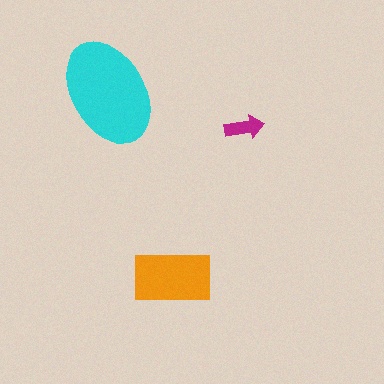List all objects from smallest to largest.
The magenta arrow, the orange rectangle, the cyan ellipse.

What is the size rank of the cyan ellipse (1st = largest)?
1st.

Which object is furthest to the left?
The cyan ellipse is leftmost.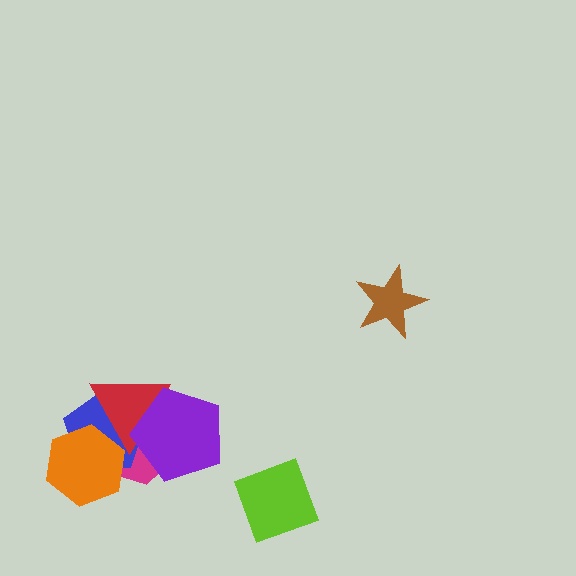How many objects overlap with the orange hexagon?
3 objects overlap with the orange hexagon.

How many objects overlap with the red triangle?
4 objects overlap with the red triangle.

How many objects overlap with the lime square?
0 objects overlap with the lime square.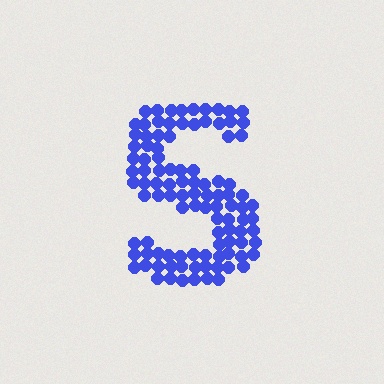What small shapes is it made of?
It is made of small circles.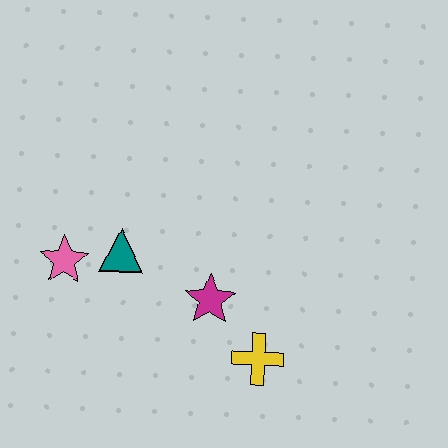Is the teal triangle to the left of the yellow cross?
Yes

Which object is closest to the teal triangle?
The pink star is closest to the teal triangle.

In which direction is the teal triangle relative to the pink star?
The teal triangle is to the right of the pink star.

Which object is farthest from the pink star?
The yellow cross is farthest from the pink star.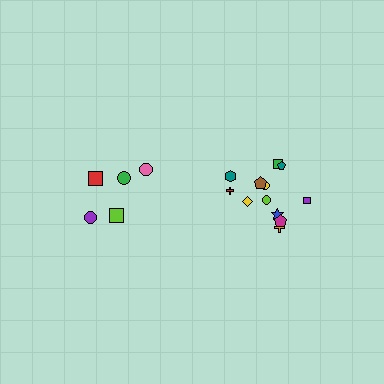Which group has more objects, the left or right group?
The right group.